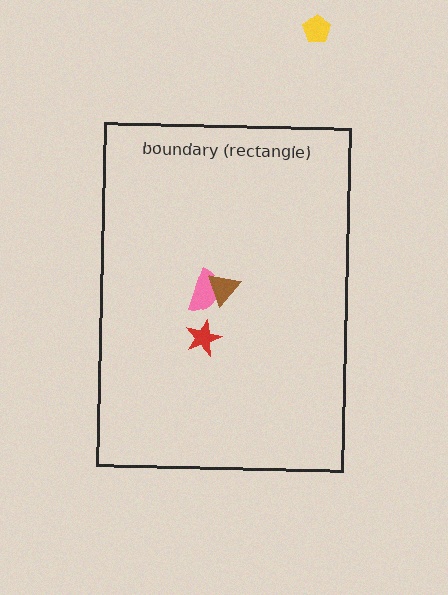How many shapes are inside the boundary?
3 inside, 1 outside.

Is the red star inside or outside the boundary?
Inside.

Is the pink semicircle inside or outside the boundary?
Inside.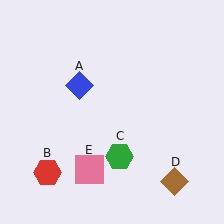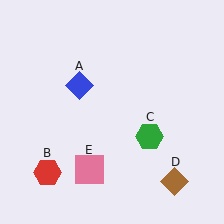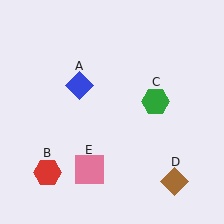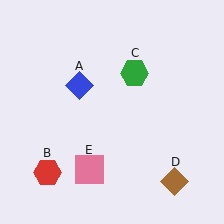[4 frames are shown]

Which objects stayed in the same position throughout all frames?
Blue diamond (object A) and red hexagon (object B) and brown diamond (object D) and pink square (object E) remained stationary.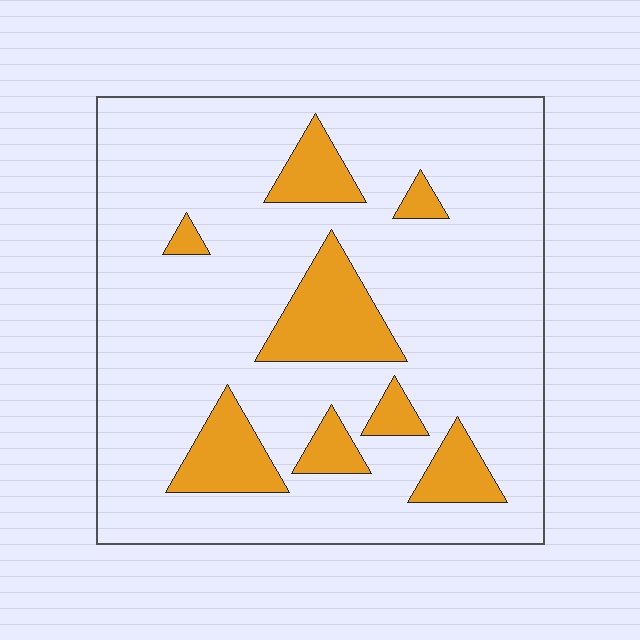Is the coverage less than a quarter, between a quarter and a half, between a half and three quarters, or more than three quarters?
Less than a quarter.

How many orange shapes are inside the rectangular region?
8.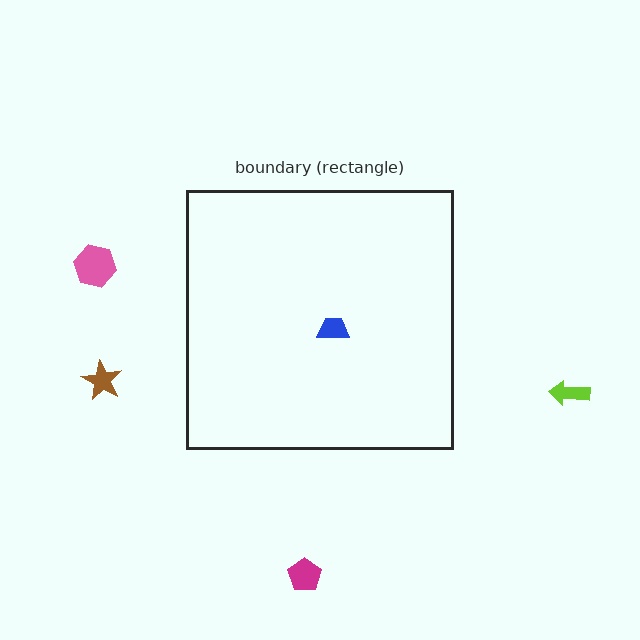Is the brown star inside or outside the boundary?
Outside.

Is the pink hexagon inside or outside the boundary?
Outside.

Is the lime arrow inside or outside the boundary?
Outside.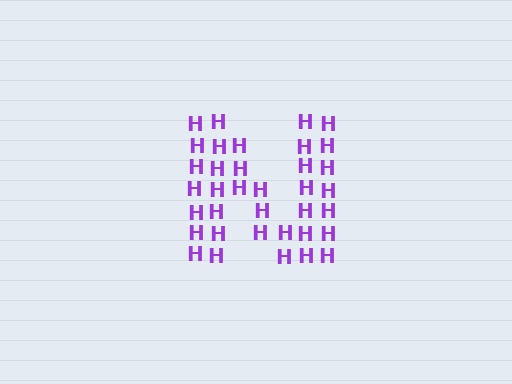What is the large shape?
The large shape is the letter N.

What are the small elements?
The small elements are letter H's.